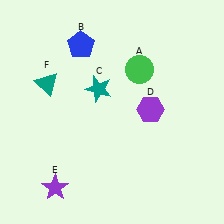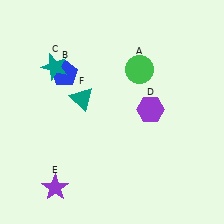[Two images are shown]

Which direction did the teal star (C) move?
The teal star (C) moved left.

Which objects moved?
The objects that moved are: the blue pentagon (B), the teal star (C), the teal triangle (F).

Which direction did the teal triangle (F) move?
The teal triangle (F) moved right.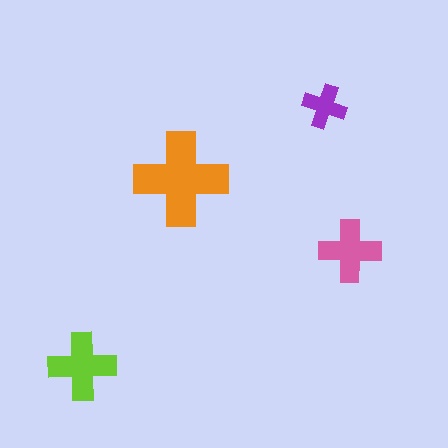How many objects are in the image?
There are 4 objects in the image.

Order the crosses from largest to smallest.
the orange one, the lime one, the pink one, the purple one.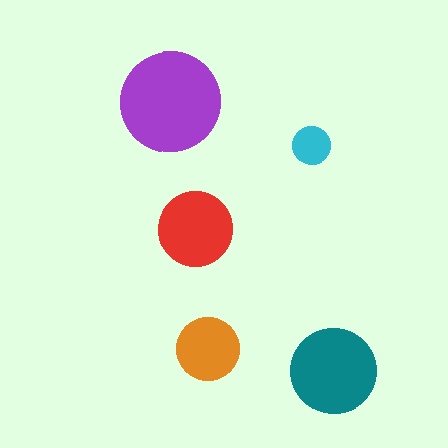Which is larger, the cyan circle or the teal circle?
The teal one.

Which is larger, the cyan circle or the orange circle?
The orange one.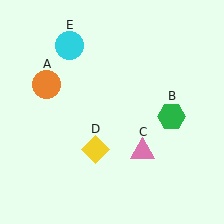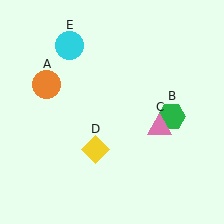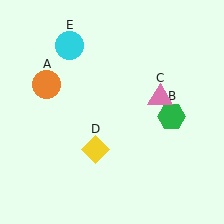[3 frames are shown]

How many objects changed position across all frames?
1 object changed position: pink triangle (object C).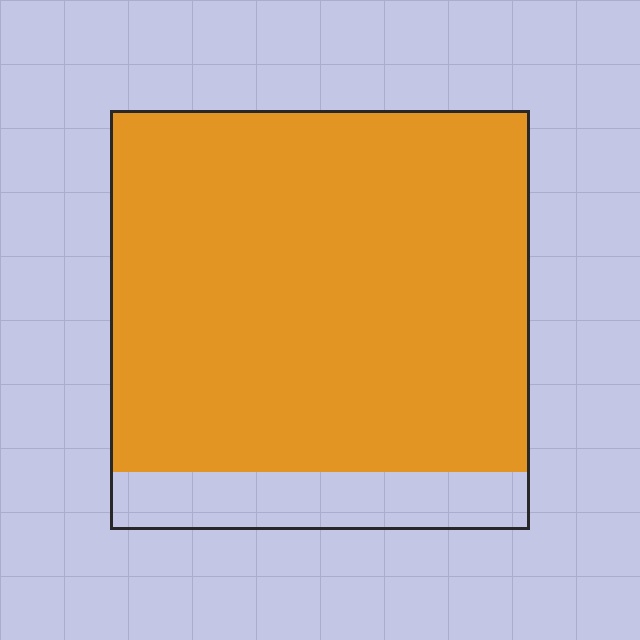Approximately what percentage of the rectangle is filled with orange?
Approximately 85%.